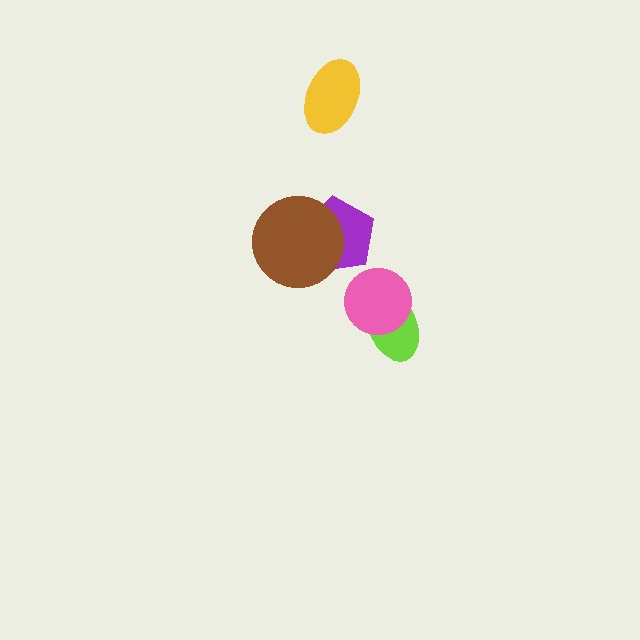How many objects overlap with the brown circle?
1 object overlaps with the brown circle.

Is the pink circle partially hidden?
No, no other shape covers it.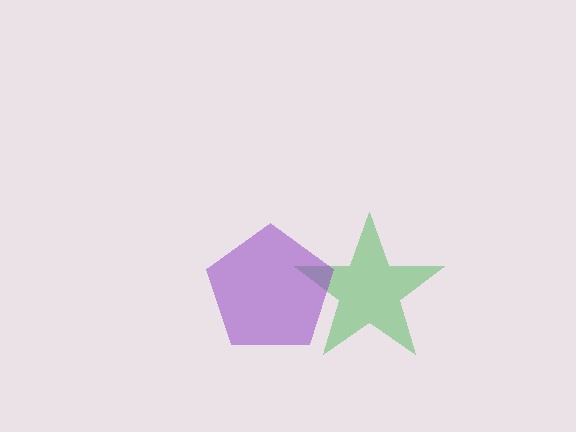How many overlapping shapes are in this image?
There are 2 overlapping shapes in the image.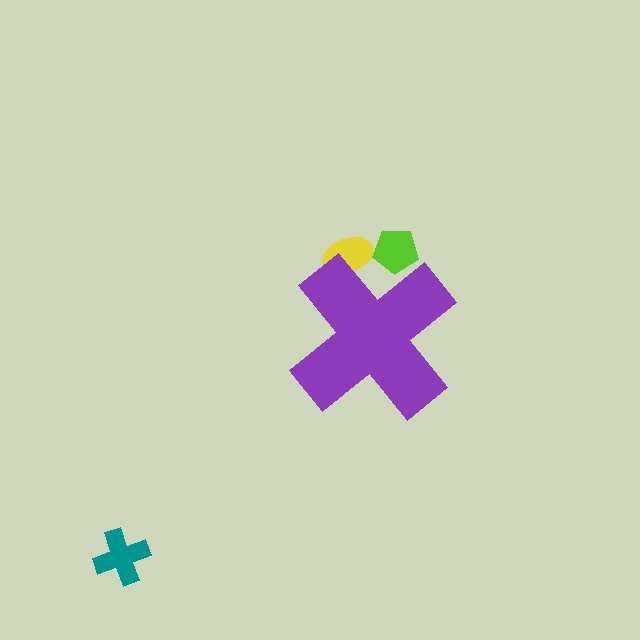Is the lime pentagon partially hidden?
Yes, the lime pentagon is partially hidden behind the purple cross.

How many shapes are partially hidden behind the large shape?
2 shapes are partially hidden.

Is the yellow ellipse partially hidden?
Yes, the yellow ellipse is partially hidden behind the purple cross.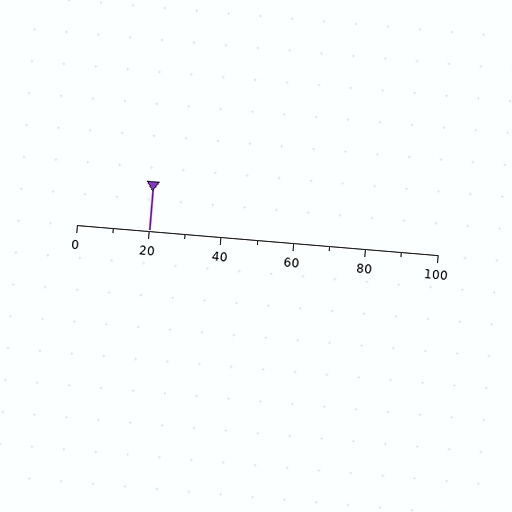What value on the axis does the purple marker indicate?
The marker indicates approximately 20.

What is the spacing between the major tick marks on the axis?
The major ticks are spaced 20 apart.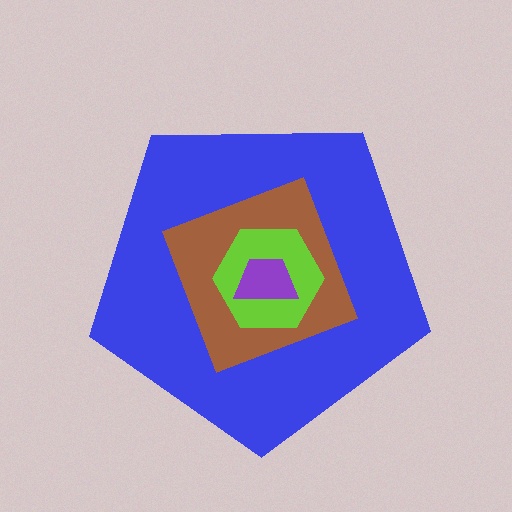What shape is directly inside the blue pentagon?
The brown square.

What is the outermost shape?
The blue pentagon.